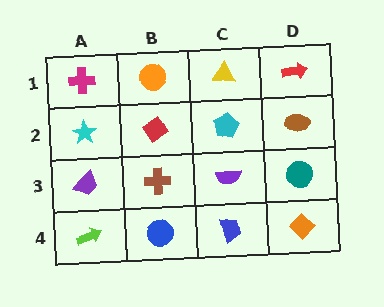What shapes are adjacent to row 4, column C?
A purple semicircle (row 3, column C), a blue circle (row 4, column B), an orange diamond (row 4, column D).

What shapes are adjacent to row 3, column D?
A brown ellipse (row 2, column D), an orange diamond (row 4, column D), a purple semicircle (row 3, column C).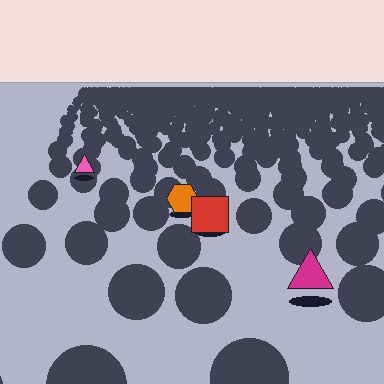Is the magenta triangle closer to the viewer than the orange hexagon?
Yes. The magenta triangle is closer — you can tell from the texture gradient: the ground texture is coarser near it.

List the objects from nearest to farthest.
From nearest to farthest: the magenta triangle, the red square, the orange hexagon, the pink triangle.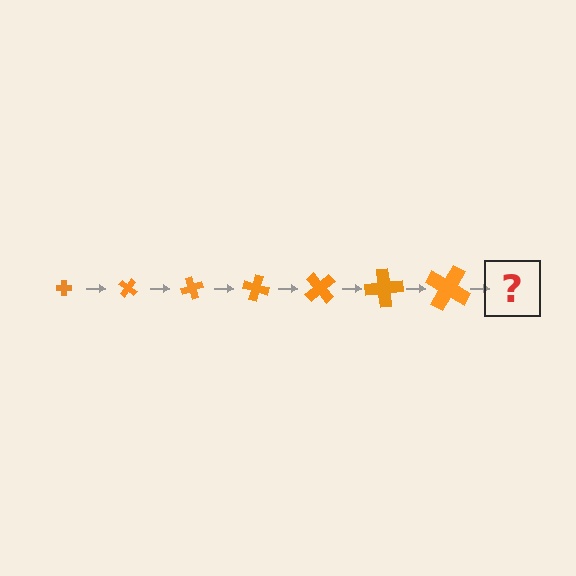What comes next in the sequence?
The next element should be a cross, larger than the previous one and rotated 245 degrees from the start.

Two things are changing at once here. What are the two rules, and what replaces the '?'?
The two rules are that the cross grows larger each step and it rotates 35 degrees each step. The '?' should be a cross, larger than the previous one and rotated 245 degrees from the start.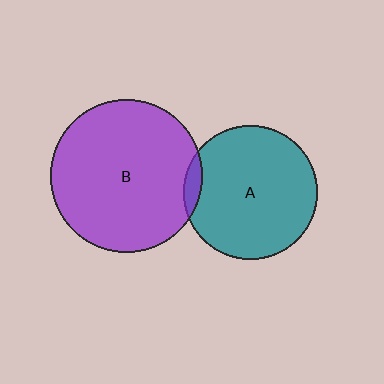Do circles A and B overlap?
Yes.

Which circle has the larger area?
Circle B (purple).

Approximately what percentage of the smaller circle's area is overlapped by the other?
Approximately 5%.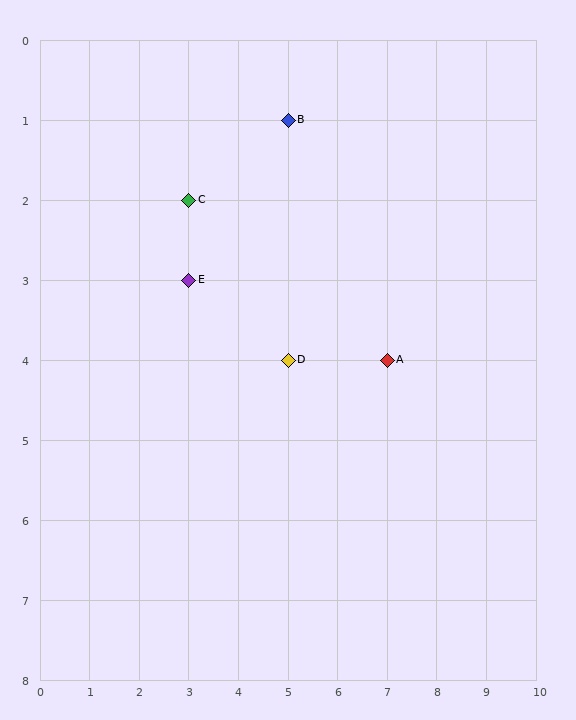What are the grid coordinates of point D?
Point D is at grid coordinates (5, 4).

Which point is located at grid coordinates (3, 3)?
Point E is at (3, 3).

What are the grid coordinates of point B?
Point B is at grid coordinates (5, 1).